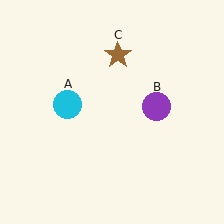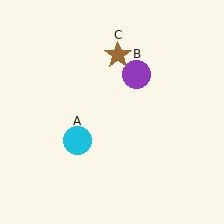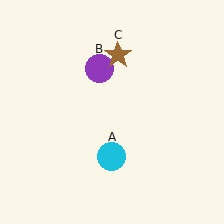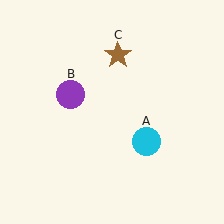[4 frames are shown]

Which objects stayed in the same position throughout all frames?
Brown star (object C) remained stationary.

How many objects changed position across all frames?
2 objects changed position: cyan circle (object A), purple circle (object B).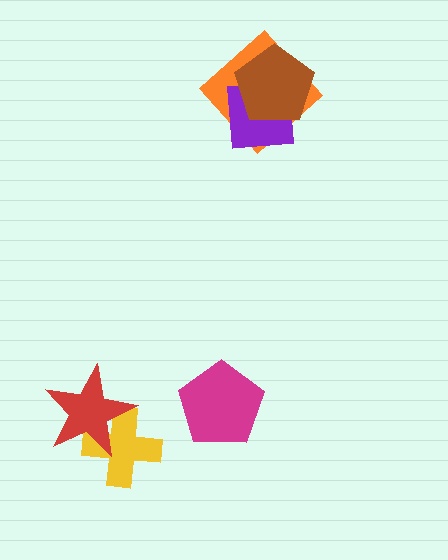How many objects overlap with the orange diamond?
2 objects overlap with the orange diamond.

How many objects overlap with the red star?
1 object overlaps with the red star.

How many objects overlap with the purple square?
2 objects overlap with the purple square.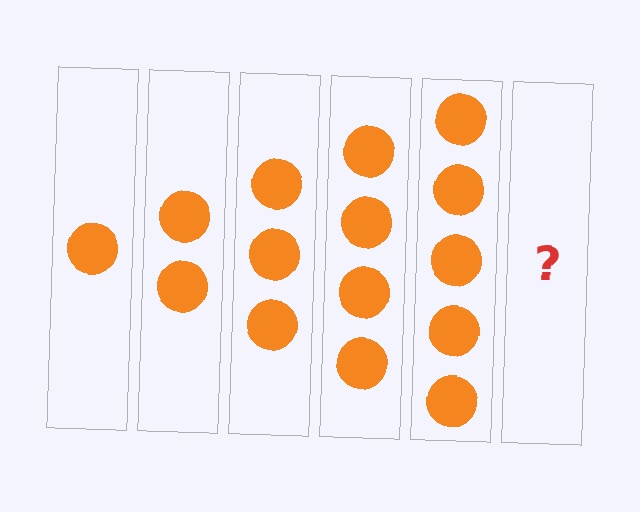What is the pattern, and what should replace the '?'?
The pattern is that each step adds one more circle. The '?' should be 6 circles.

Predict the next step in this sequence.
The next step is 6 circles.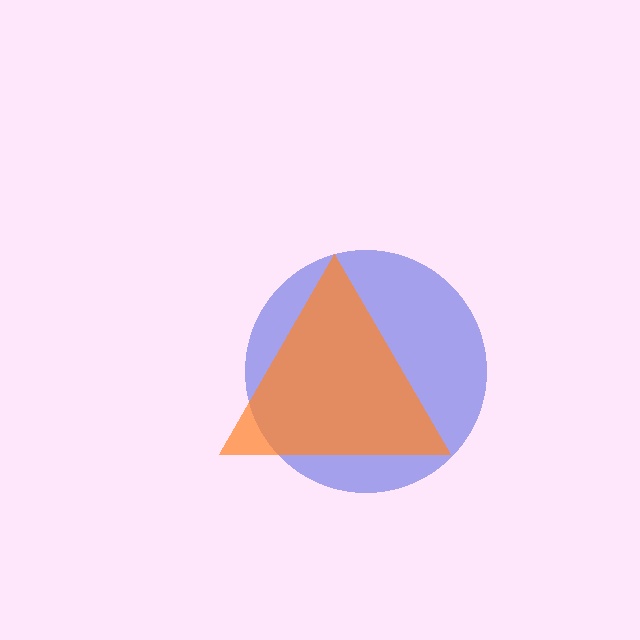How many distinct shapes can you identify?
There are 2 distinct shapes: a blue circle, an orange triangle.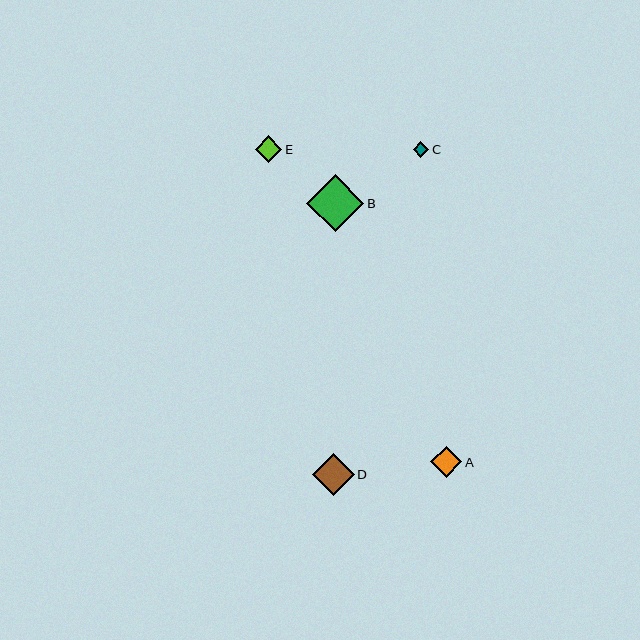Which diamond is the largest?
Diamond B is the largest with a size of approximately 57 pixels.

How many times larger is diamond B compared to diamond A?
Diamond B is approximately 1.8 times the size of diamond A.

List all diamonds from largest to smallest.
From largest to smallest: B, D, A, E, C.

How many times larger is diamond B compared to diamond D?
Diamond B is approximately 1.4 times the size of diamond D.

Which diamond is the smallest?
Diamond C is the smallest with a size of approximately 16 pixels.